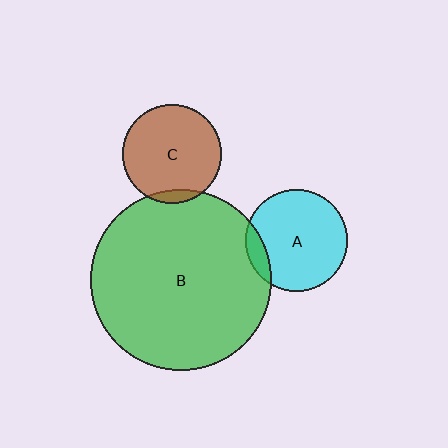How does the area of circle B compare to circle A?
Approximately 3.1 times.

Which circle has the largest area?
Circle B (green).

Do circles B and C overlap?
Yes.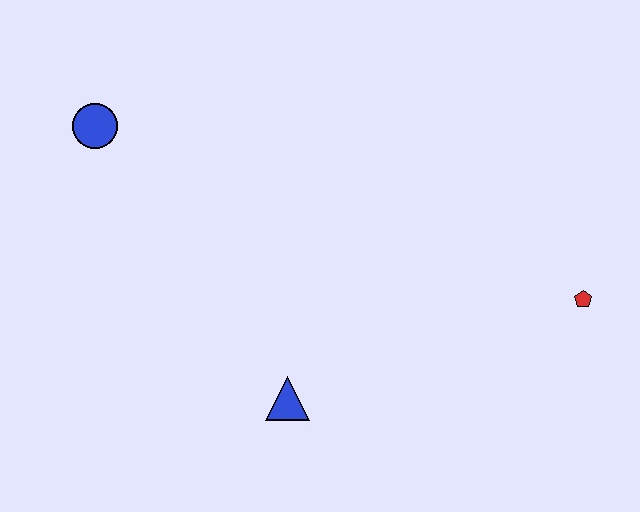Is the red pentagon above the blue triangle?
Yes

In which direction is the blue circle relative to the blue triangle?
The blue circle is above the blue triangle.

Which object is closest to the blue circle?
The blue triangle is closest to the blue circle.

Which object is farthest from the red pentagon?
The blue circle is farthest from the red pentagon.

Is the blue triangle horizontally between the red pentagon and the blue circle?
Yes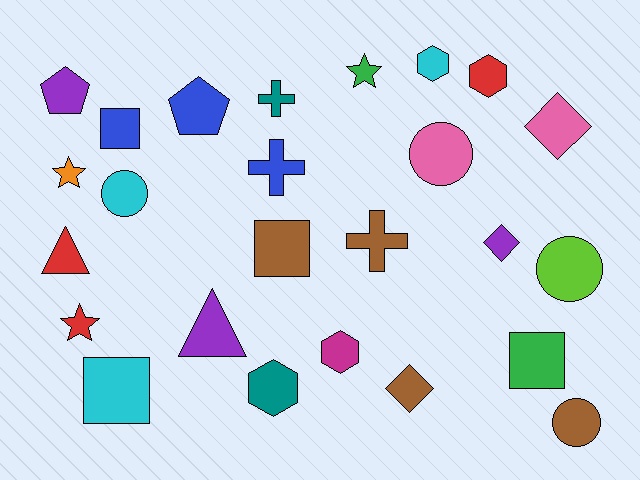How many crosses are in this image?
There are 3 crosses.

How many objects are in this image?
There are 25 objects.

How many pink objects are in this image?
There are 2 pink objects.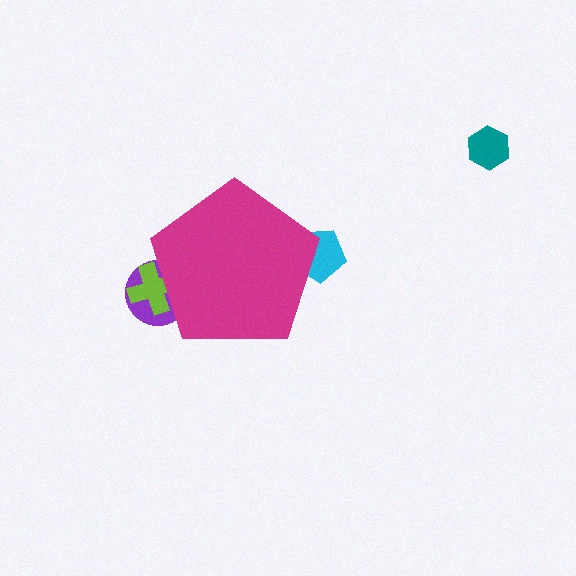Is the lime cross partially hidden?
Yes, the lime cross is partially hidden behind the magenta pentagon.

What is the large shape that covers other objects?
A magenta pentagon.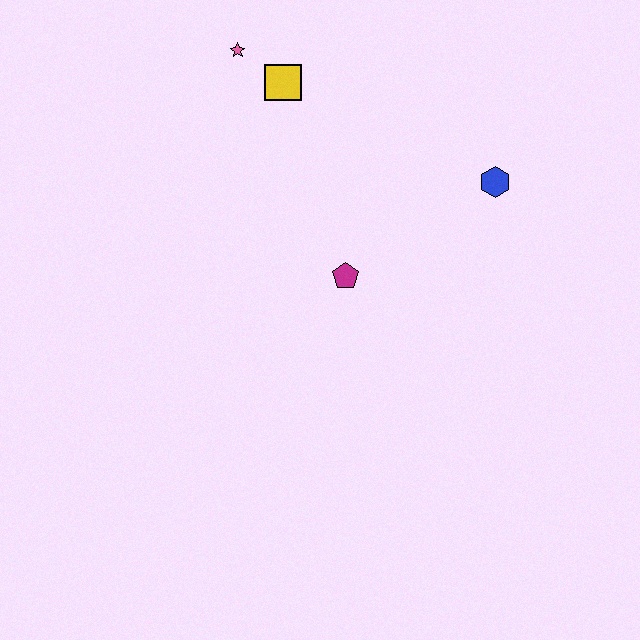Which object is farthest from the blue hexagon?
The pink star is farthest from the blue hexagon.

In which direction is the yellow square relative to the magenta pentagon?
The yellow square is above the magenta pentagon.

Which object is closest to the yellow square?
The pink star is closest to the yellow square.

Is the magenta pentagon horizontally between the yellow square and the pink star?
No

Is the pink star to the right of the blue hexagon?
No